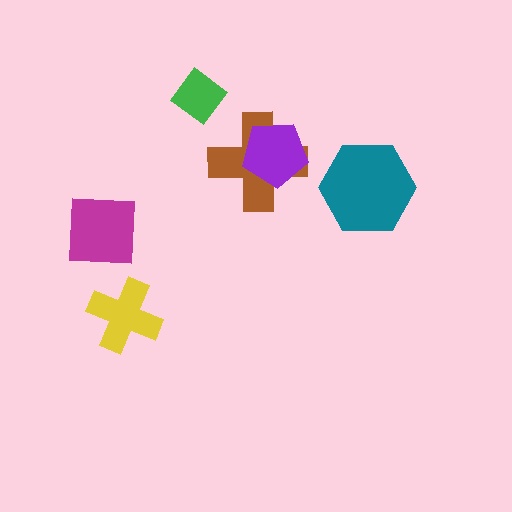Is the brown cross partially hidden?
Yes, it is partially covered by another shape.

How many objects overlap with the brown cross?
1 object overlaps with the brown cross.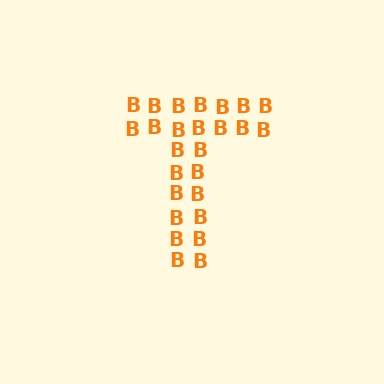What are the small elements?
The small elements are letter B's.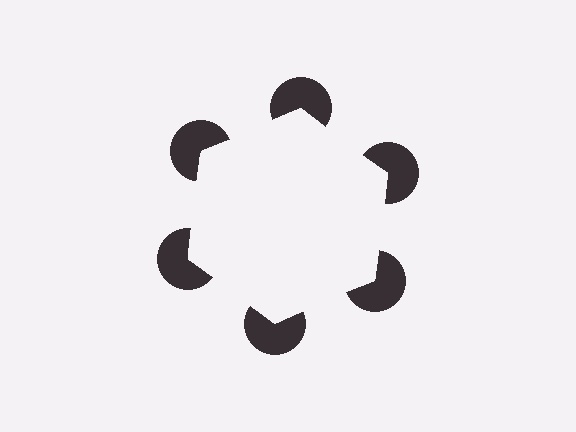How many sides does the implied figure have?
6 sides.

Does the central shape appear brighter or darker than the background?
It typically appears slightly brighter than the background, even though no actual brightness change is drawn.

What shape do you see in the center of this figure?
An illusory hexagon — its edges are inferred from the aligned wedge cuts in the pac-man discs, not physically drawn.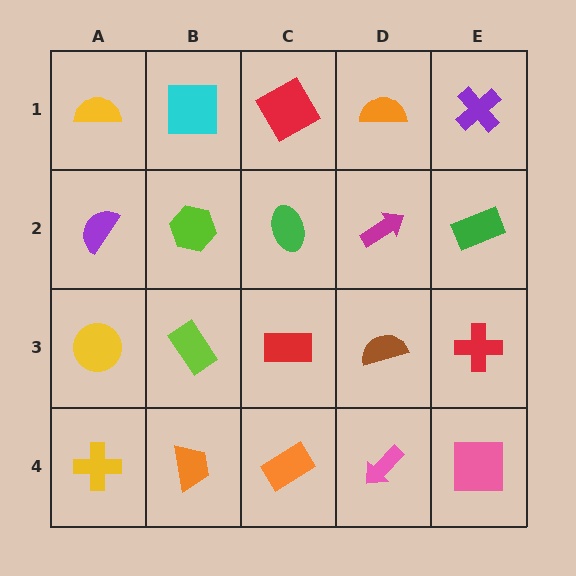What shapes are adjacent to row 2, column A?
A yellow semicircle (row 1, column A), a yellow circle (row 3, column A), a lime hexagon (row 2, column B).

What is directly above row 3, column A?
A purple semicircle.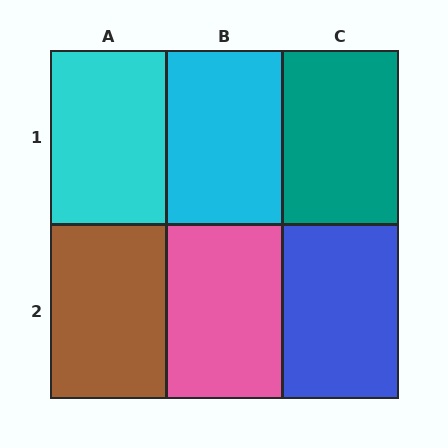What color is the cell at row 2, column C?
Blue.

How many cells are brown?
1 cell is brown.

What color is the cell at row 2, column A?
Brown.